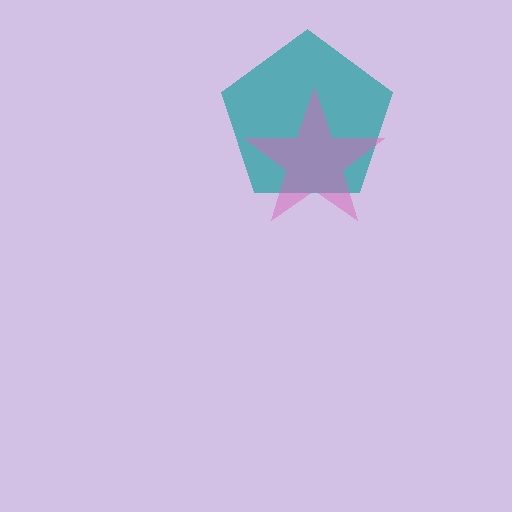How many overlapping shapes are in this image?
There are 2 overlapping shapes in the image.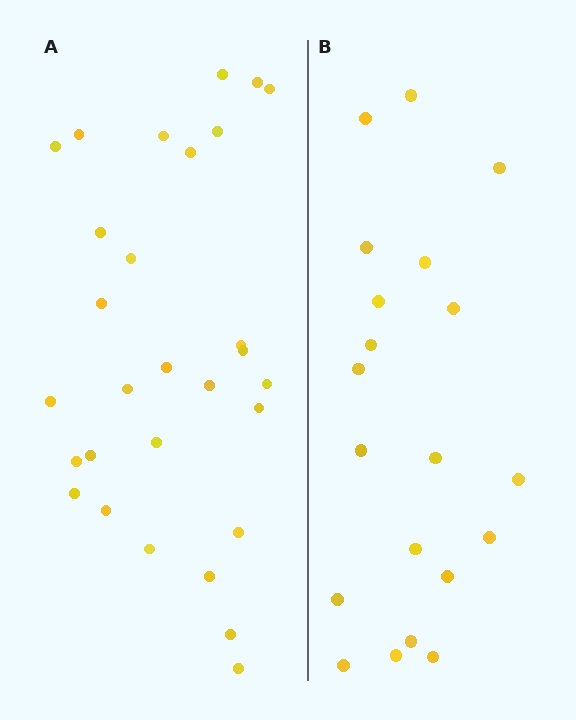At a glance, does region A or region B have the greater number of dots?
Region A (the left region) has more dots.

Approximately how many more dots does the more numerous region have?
Region A has roughly 8 or so more dots than region B.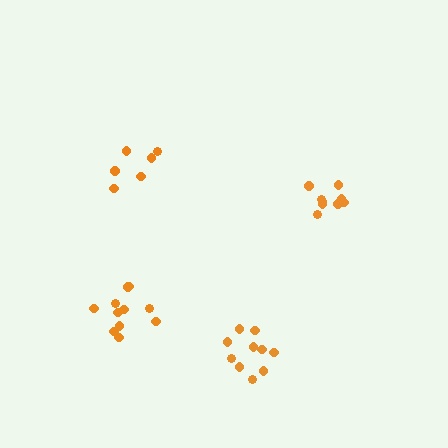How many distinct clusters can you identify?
There are 4 distinct clusters.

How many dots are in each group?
Group 1: 6 dots, Group 2: 9 dots, Group 3: 11 dots, Group 4: 10 dots (36 total).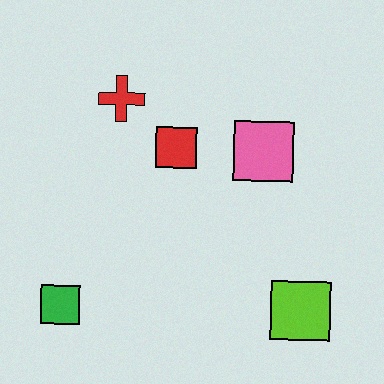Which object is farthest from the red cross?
The lime square is farthest from the red cross.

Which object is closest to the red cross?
The red square is closest to the red cross.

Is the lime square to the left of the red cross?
No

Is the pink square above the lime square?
Yes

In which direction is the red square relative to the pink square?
The red square is to the left of the pink square.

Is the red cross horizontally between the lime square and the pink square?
No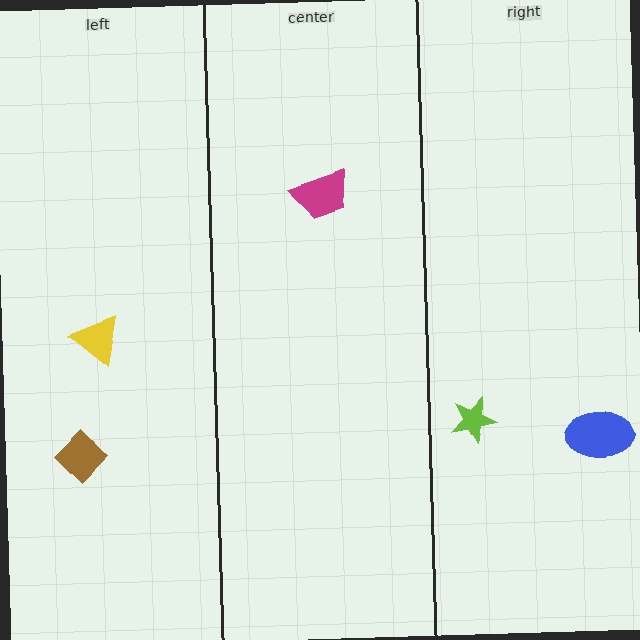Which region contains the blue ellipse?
The right region.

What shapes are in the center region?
The magenta trapezoid.